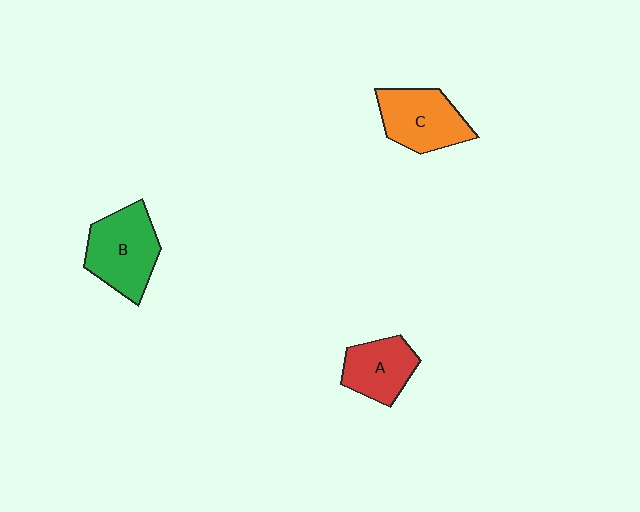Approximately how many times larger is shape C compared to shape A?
Approximately 1.2 times.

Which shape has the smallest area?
Shape A (red).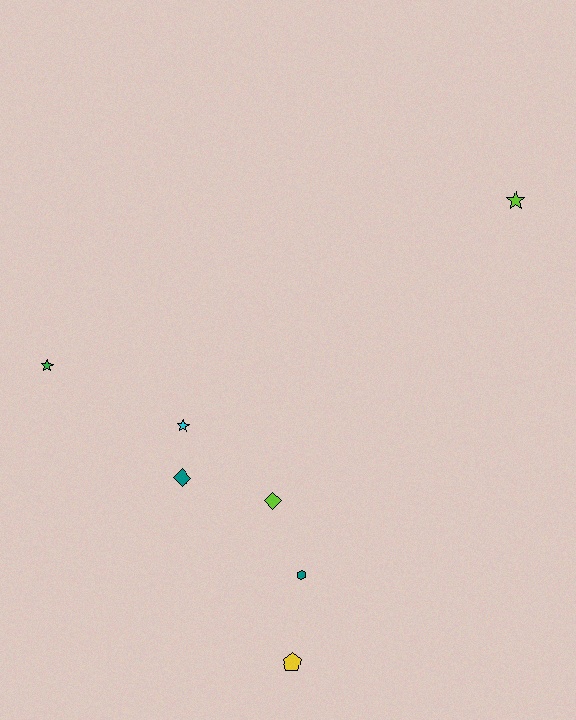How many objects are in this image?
There are 7 objects.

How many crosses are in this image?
There are no crosses.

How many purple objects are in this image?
There are no purple objects.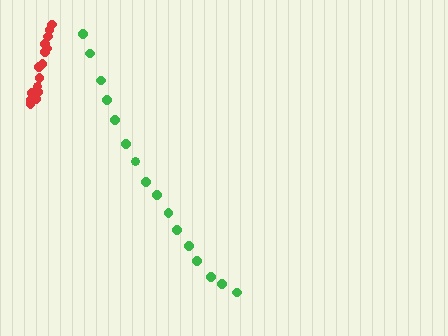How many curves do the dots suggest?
There are 2 distinct paths.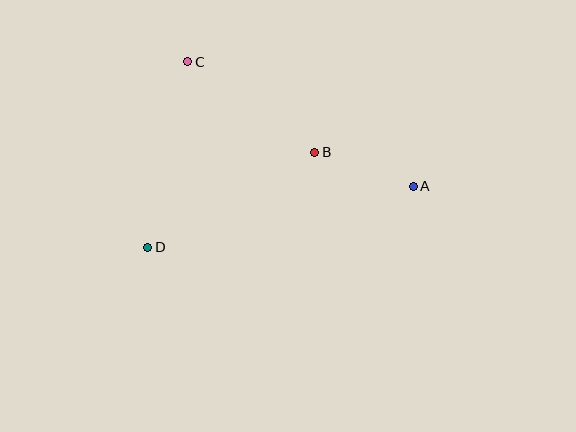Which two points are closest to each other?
Points A and B are closest to each other.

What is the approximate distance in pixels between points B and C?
The distance between B and C is approximately 156 pixels.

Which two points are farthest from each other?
Points A and D are farthest from each other.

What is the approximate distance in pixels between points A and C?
The distance between A and C is approximately 258 pixels.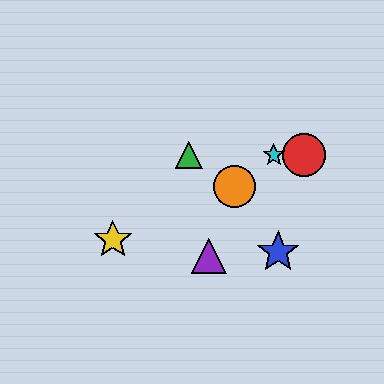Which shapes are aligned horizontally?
The red circle, the green triangle, the cyan star are aligned horizontally.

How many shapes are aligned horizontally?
3 shapes (the red circle, the green triangle, the cyan star) are aligned horizontally.